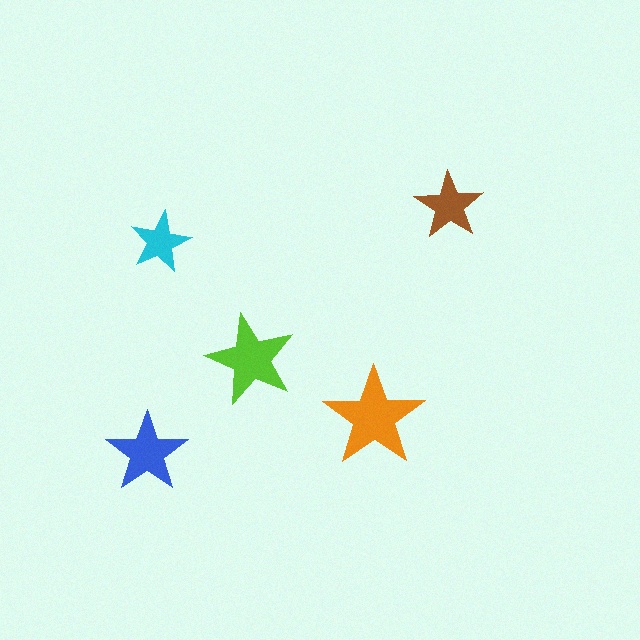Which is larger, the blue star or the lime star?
The lime one.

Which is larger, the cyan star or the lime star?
The lime one.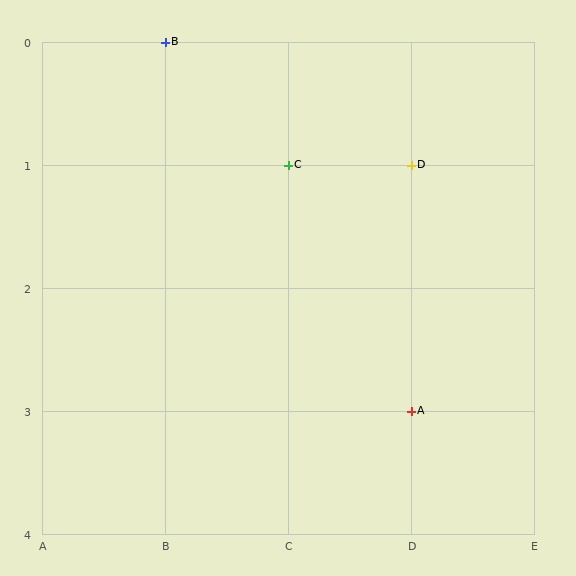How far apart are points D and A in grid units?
Points D and A are 2 rows apart.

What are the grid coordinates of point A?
Point A is at grid coordinates (D, 3).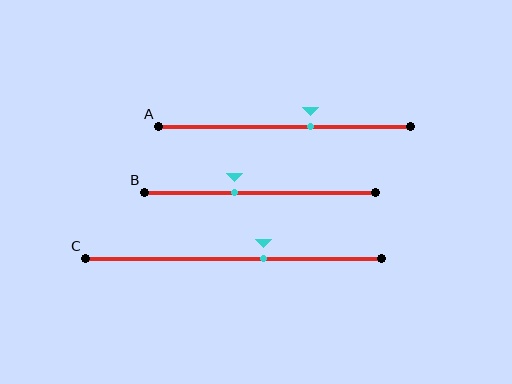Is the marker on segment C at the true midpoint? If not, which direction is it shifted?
No, the marker on segment C is shifted to the right by about 10% of the segment length.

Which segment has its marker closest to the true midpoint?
Segment C has its marker closest to the true midpoint.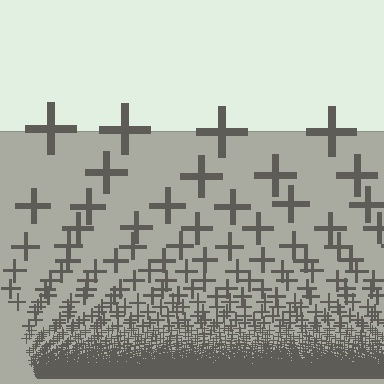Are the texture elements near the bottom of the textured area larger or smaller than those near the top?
Smaller. The gradient is inverted — elements near the bottom are smaller and denser.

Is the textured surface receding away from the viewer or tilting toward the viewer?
The surface appears to tilt toward the viewer. Texture elements get larger and sparser toward the top.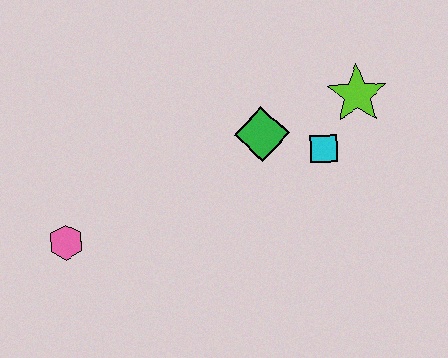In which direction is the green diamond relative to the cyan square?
The green diamond is to the left of the cyan square.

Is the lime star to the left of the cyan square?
No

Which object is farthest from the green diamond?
The pink hexagon is farthest from the green diamond.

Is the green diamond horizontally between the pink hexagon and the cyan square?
Yes